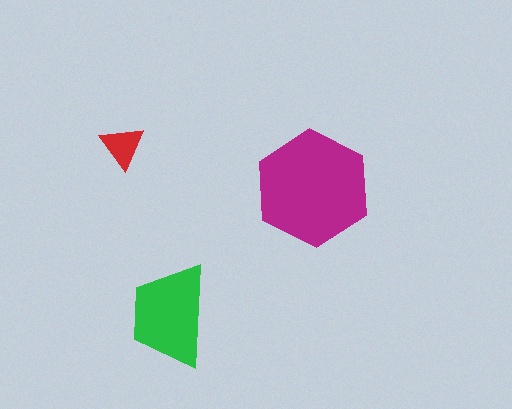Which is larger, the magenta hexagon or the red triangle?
The magenta hexagon.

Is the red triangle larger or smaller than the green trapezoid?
Smaller.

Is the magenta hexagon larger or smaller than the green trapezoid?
Larger.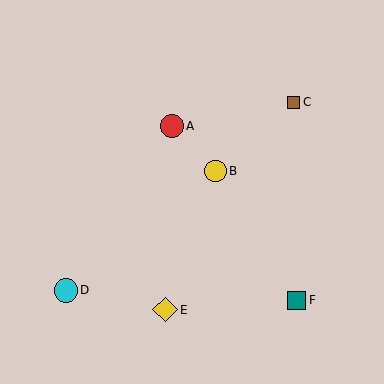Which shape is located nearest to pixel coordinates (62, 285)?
The cyan circle (labeled D) at (66, 290) is nearest to that location.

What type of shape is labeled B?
Shape B is a yellow circle.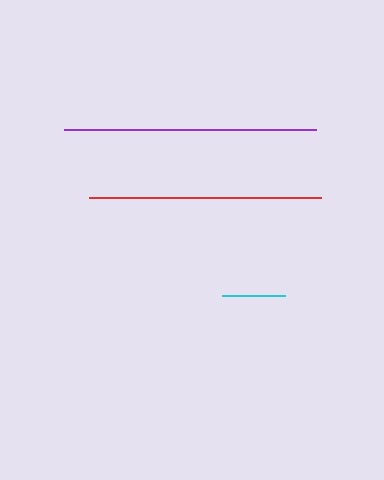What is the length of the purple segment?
The purple segment is approximately 252 pixels long.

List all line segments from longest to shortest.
From longest to shortest: purple, red, cyan.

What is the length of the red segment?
The red segment is approximately 232 pixels long.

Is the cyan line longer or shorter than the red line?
The red line is longer than the cyan line.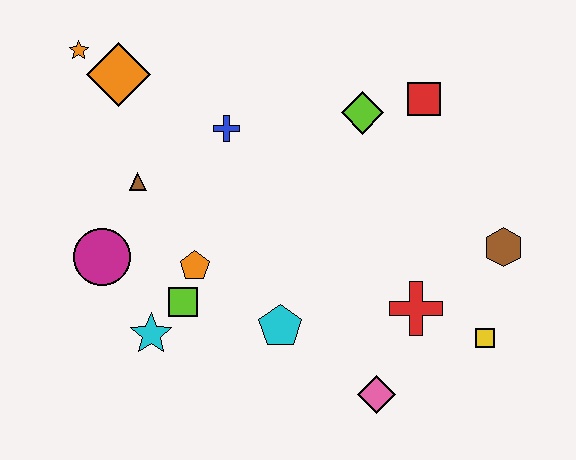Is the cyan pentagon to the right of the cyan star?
Yes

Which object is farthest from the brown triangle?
The yellow square is farthest from the brown triangle.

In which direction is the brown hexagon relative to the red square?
The brown hexagon is below the red square.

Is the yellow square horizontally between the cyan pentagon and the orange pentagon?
No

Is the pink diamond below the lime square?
Yes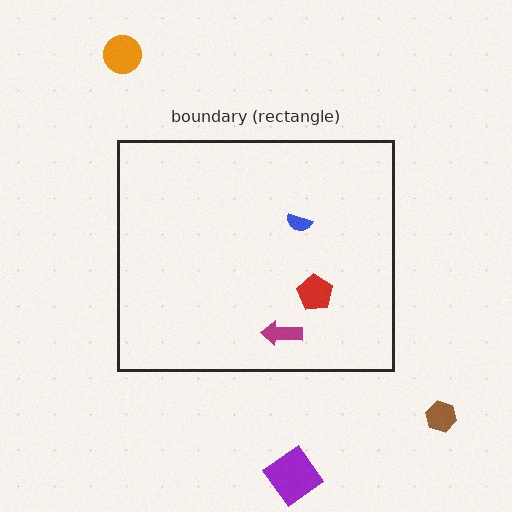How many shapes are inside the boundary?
3 inside, 3 outside.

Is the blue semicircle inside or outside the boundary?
Inside.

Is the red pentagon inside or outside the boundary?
Inside.